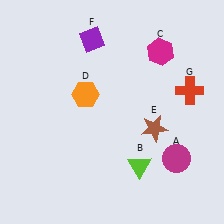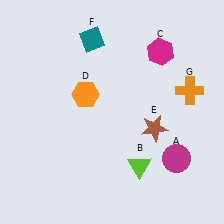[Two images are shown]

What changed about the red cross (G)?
In Image 1, G is red. In Image 2, it changed to orange.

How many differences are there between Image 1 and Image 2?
There are 2 differences between the two images.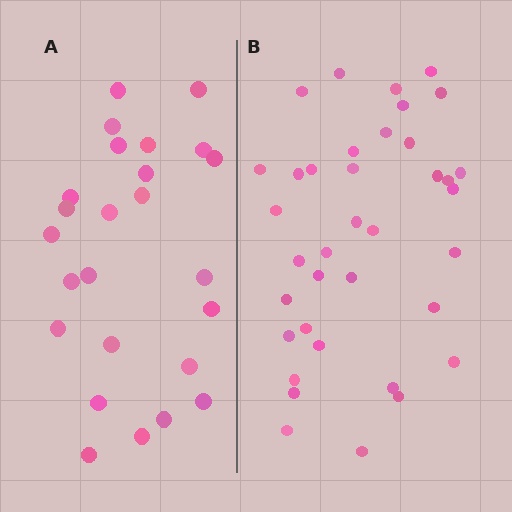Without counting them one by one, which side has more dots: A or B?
Region B (the right region) has more dots.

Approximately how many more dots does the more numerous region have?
Region B has roughly 12 or so more dots than region A.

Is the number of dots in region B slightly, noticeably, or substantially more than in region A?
Region B has substantially more. The ratio is roughly 1.5 to 1.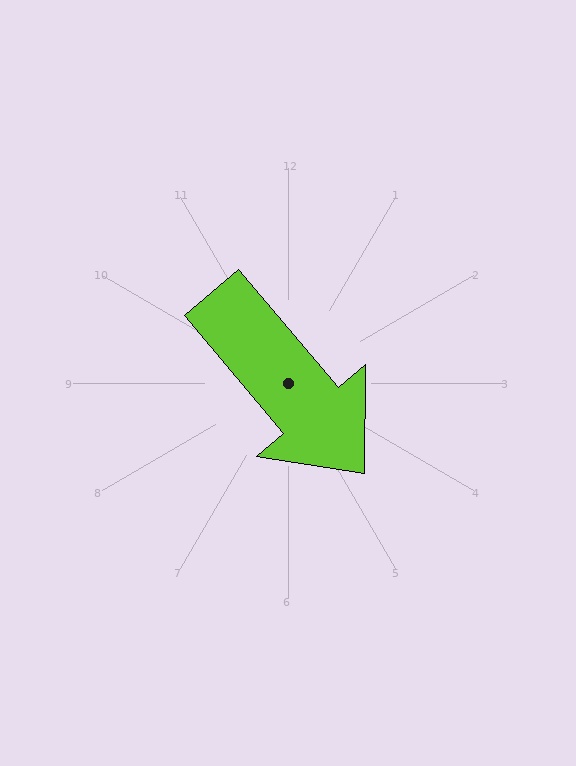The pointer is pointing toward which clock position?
Roughly 5 o'clock.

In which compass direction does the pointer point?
Southeast.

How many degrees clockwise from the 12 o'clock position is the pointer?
Approximately 140 degrees.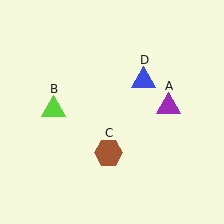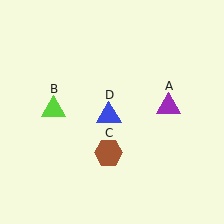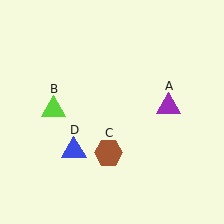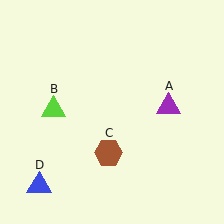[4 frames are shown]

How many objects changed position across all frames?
1 object changed position: blue triangle (object D).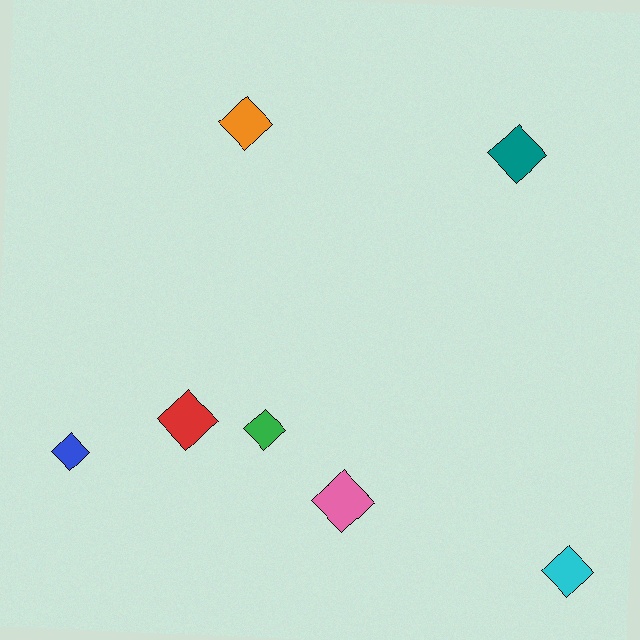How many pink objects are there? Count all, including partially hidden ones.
There is 1 pink object.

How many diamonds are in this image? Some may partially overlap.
There are 7 diamonds.